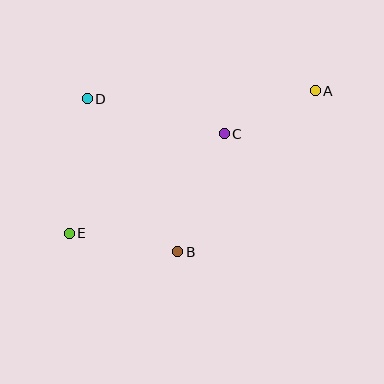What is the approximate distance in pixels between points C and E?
The distance between C and E is approximately 184 pixels.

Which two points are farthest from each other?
Points A and E are farthest from each other.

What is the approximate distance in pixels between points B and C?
The distance between B and C is approximately 127 pixels.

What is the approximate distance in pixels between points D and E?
The distance between D and E is approximately 135 pixels.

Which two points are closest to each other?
Points A and C are closest to each other.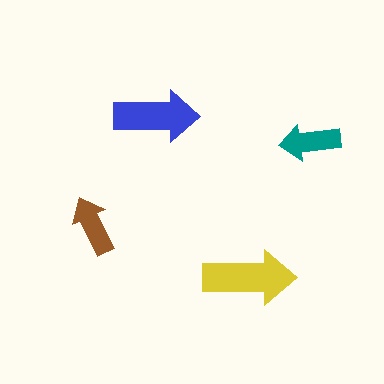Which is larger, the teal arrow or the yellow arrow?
The yellow one.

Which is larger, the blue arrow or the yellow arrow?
The yellow one.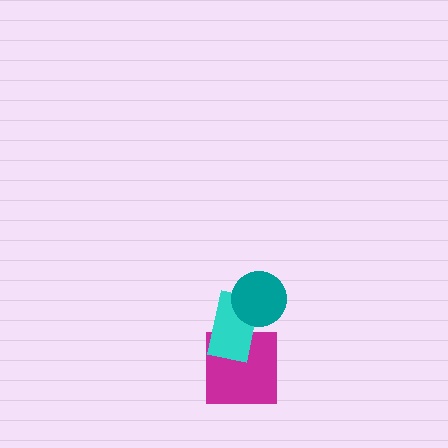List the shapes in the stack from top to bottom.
From top to bottom: the teal circle, the cyan rectangle, the magenta square.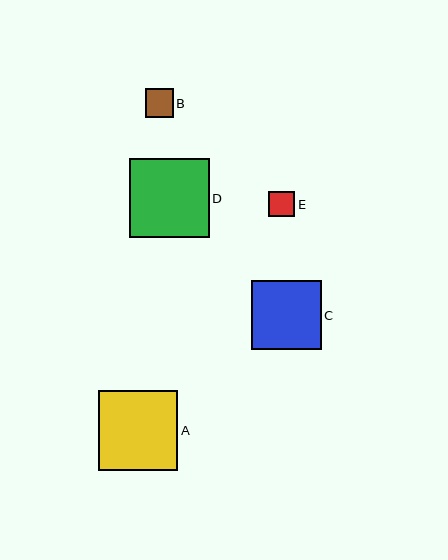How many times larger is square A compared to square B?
Square A is approximately 2.8 times the size of square B.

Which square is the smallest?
Square E is the smallest with a size of approximately 26 pixels.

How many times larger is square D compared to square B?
Square D is approximately 2.8 times the size of square B.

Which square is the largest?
Square A is the largest with a size of approximately 80 pixels.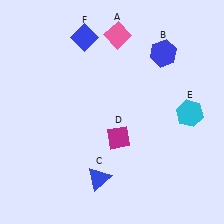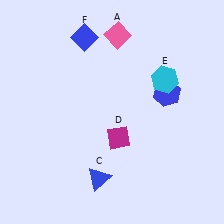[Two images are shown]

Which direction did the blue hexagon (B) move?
The blue hexagon (B) moved down.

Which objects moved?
The objects that moved are: the blue hexagon (B), the cyan hexagon (E).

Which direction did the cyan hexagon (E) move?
The cyan hexagon (E) moved up.